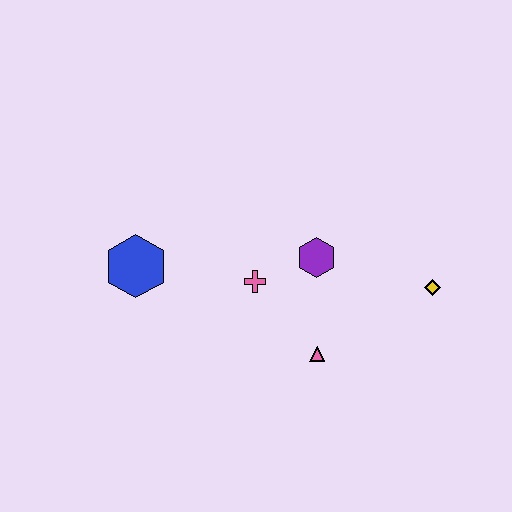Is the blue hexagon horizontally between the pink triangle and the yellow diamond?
No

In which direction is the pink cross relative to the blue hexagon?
The pink cross is to the right of the blue hexagon.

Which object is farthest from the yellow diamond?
The blue hexagon is farthest from the yellow diamond.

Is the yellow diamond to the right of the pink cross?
Yes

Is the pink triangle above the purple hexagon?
No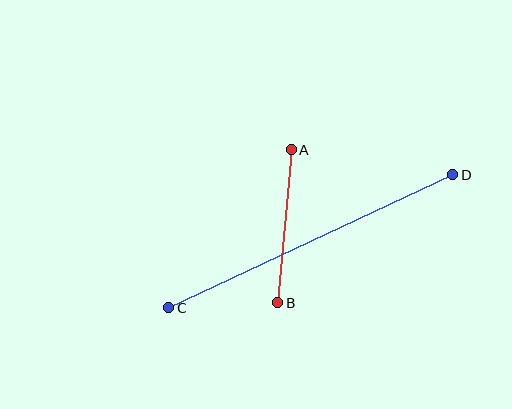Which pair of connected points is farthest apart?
Points C and D are farthest apart.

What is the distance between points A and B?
The distance is approximately 154 pixels.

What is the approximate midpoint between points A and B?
The midpoint is at approximately (285, 226) pixels.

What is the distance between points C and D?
The distance is approximately 314 pixels.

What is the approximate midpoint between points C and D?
The midpoint is at approximately (311, 241) pixels.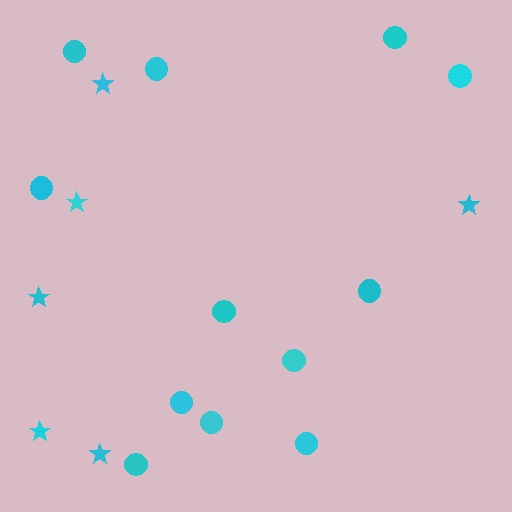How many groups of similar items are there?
There are 2 groups: one group of stars (6) and one group of circles (12).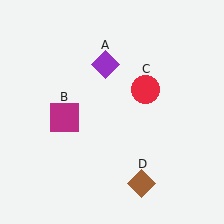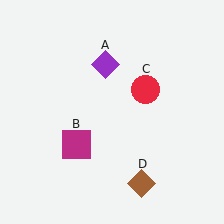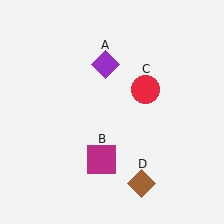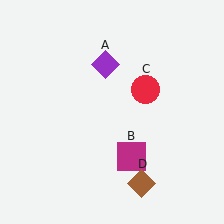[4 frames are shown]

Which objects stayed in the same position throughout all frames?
Purple diamond (object A) and red circle (object C) and brown diamond (object D) remained stationary.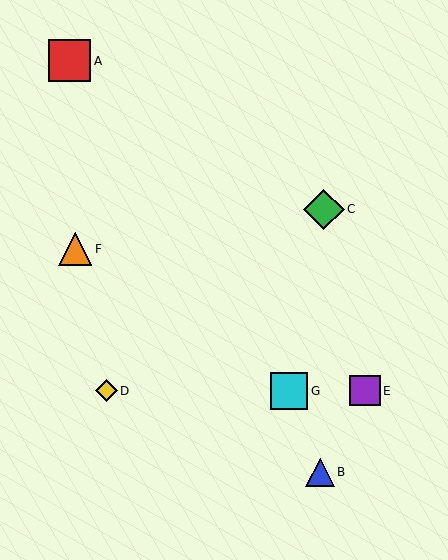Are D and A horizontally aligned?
No, D is at y≈391 and A is at y≈61.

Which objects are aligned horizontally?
Objects D, E, G are aligned horizontally.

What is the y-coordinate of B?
Object B is at y≈472.